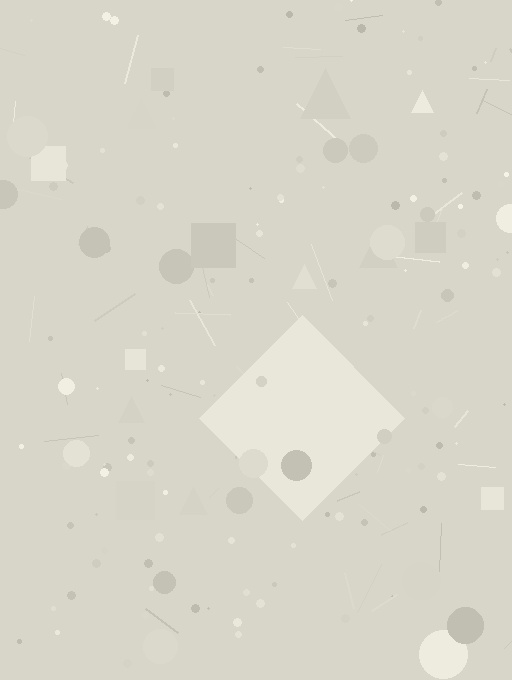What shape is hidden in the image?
A diamond is hidden in the image.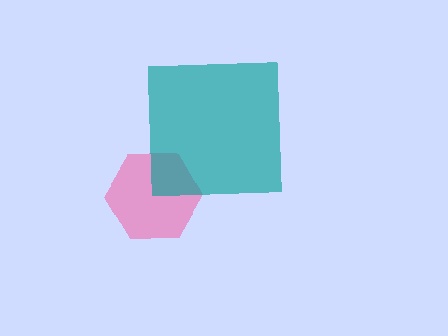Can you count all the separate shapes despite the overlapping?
Yes, there are 2 separate shapes.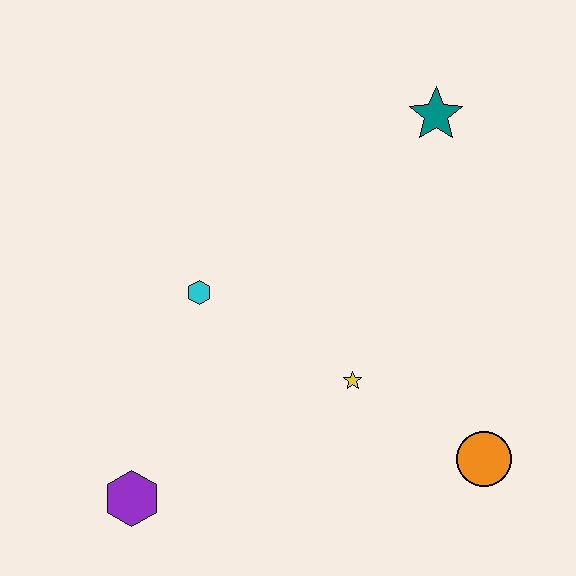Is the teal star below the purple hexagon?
No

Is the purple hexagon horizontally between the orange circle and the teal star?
No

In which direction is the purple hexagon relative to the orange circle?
The purple hexagon is to the left of the orange circle.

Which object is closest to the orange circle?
The yellow star is closest to the orange circle.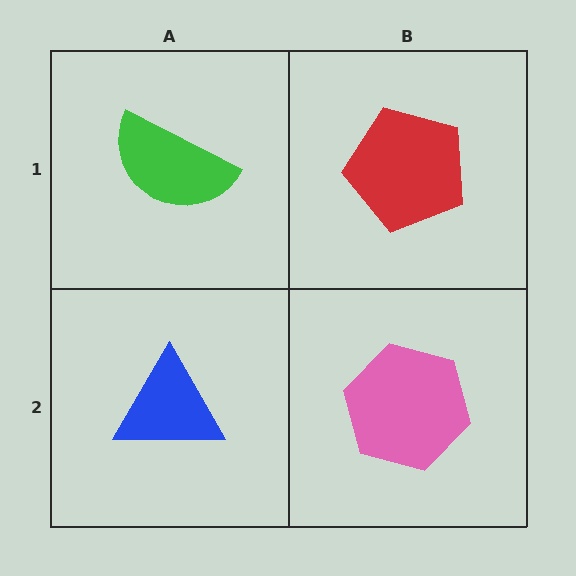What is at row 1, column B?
A red pentagon.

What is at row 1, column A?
A green semicircle.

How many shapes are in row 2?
2 shapes.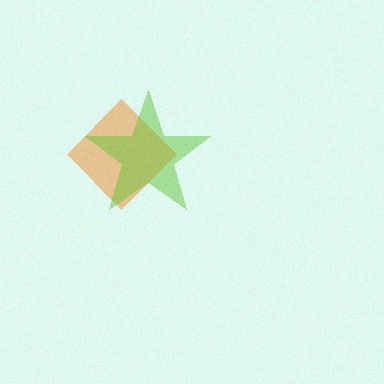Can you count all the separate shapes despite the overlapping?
Yes, there are 2 separate shapes.